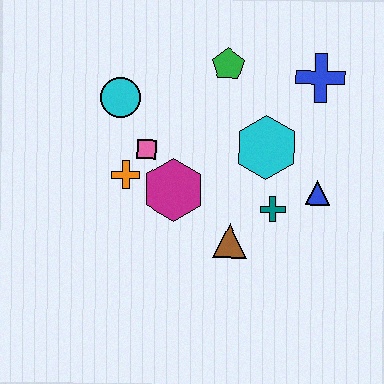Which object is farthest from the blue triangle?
The cyan circle is farthest from the blue triangle.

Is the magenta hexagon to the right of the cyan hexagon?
No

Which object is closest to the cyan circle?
The pink square is closest to the cyan circle.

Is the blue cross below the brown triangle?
No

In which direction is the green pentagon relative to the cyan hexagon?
The green pentagon is above the cyan hexagon.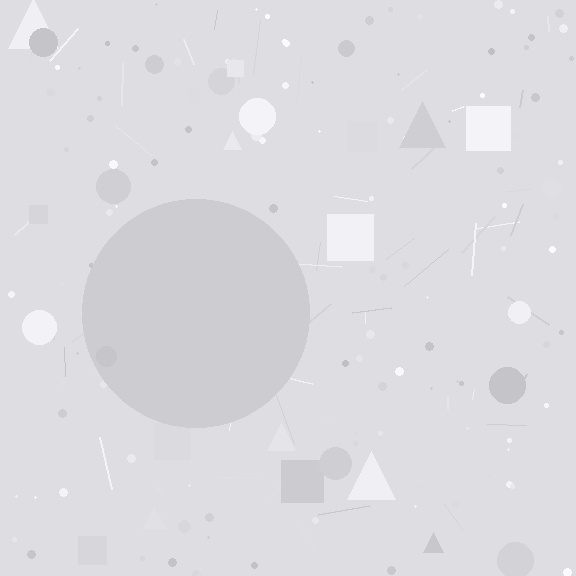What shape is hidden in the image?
A circle is hidden in the image.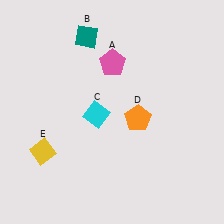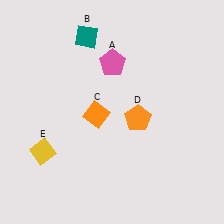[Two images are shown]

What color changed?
The diamond (C) changed from cyan in Image 1 to orange in Image 2.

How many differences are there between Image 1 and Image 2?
There is 1 difference between the two images.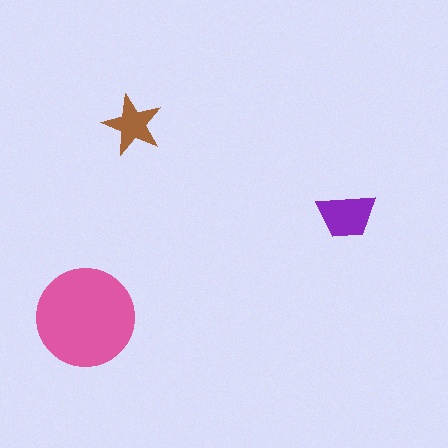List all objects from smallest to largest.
The brown star, the purple trapezoid, the pink circle.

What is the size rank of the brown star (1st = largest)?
3rd.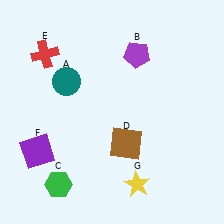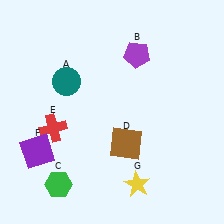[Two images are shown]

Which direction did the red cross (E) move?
The red cross (E) moved down.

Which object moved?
The red cross (E) moved down.